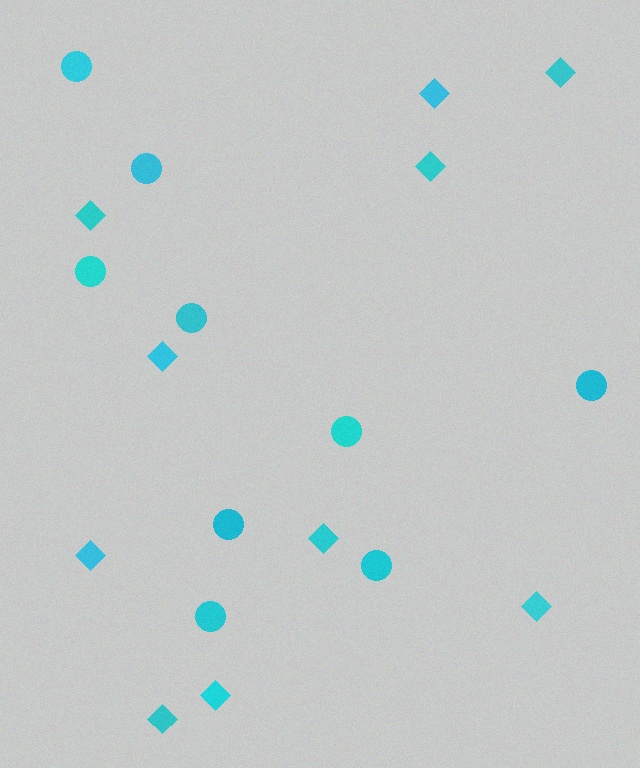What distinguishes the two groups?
There are 2 groups: one group of diamonds (10) and one group of circles (9).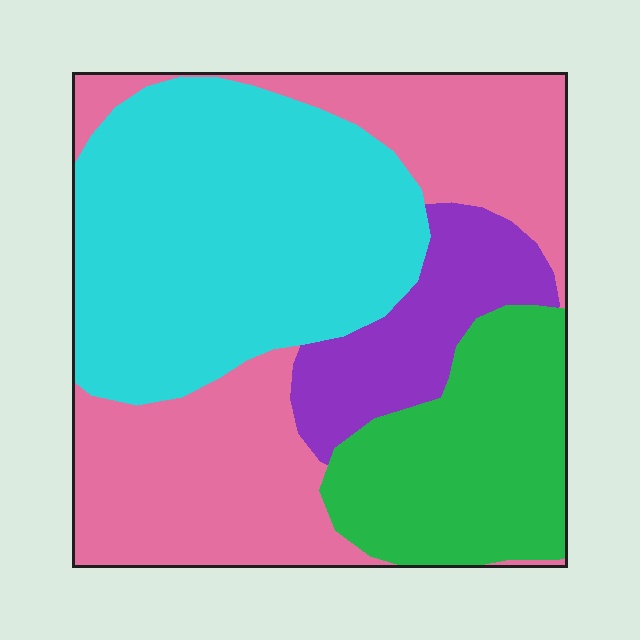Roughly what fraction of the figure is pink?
Pink takes up between a quarter and a half of the figure.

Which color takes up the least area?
Purple, at roughly 10%.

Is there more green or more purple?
Green.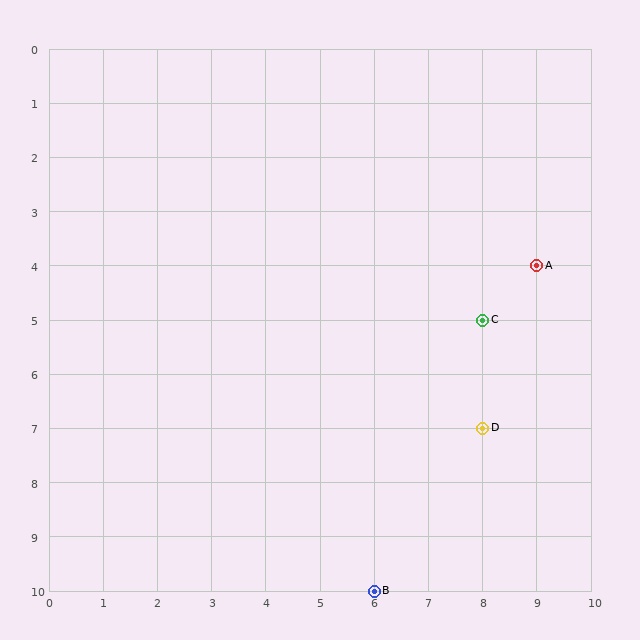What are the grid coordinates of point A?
Point A is at grid coordinates (9, 4).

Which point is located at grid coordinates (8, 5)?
Point C is at (8, 5).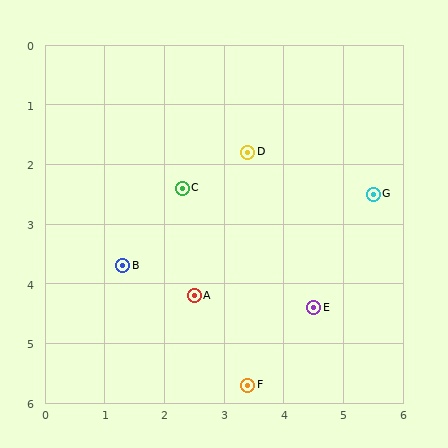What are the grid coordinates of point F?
Point F is at approximately (3.4, 5.7).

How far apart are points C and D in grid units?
Points C and D are about 1.3 grid units apart.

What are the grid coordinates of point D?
Point D is at approximately (3.4, 1.8).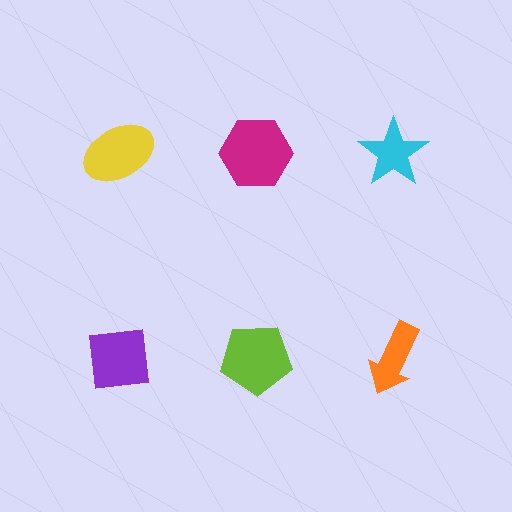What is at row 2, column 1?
A purple square.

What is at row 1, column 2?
A magenta hexagon.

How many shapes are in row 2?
3 shapes.